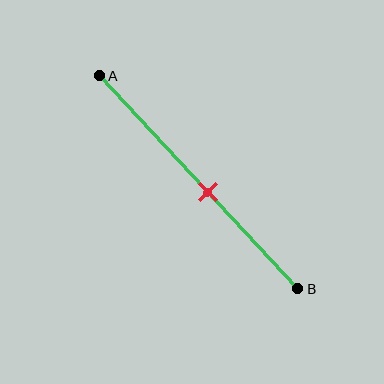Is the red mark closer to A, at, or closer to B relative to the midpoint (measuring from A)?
The red mark is closer to point B than the midpoint of segment AB.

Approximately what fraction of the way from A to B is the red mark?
The red mark is approximately 55% of the way from A to B.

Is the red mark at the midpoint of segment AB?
No, the mark is at about 55% from A, not at the 50% midpoint.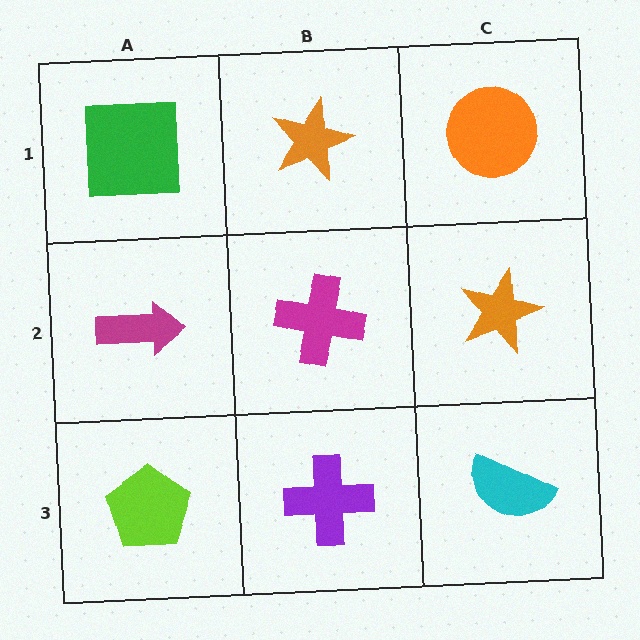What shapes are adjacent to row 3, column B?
A magenta cross (row 2, column B), a lime pentagon (row 3, column A), a cyan semicircle (row 3, column C).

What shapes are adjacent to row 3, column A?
A magenta arrow (row 2, column A), a purple cross (row 3, column B).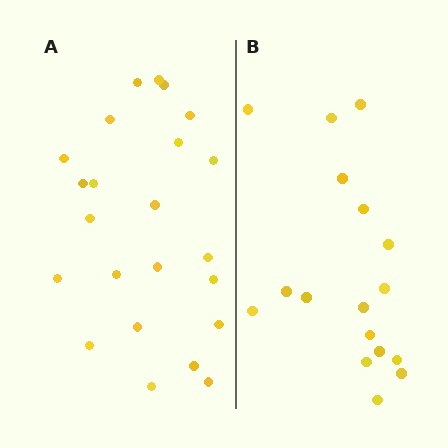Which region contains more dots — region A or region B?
Region A (the left region) has more dots.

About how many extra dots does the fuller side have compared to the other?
Region A has about 6 more dots than region B.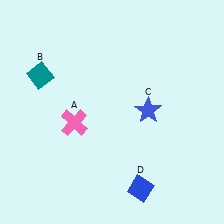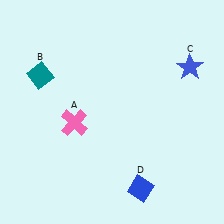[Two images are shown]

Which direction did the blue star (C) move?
The blue star (C) moved up.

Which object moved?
The blue star (C) moved up.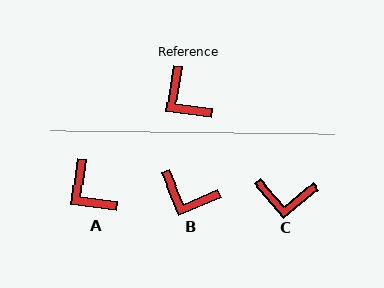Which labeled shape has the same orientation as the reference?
A.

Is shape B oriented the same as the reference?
No, it is off by about 31 degrees.